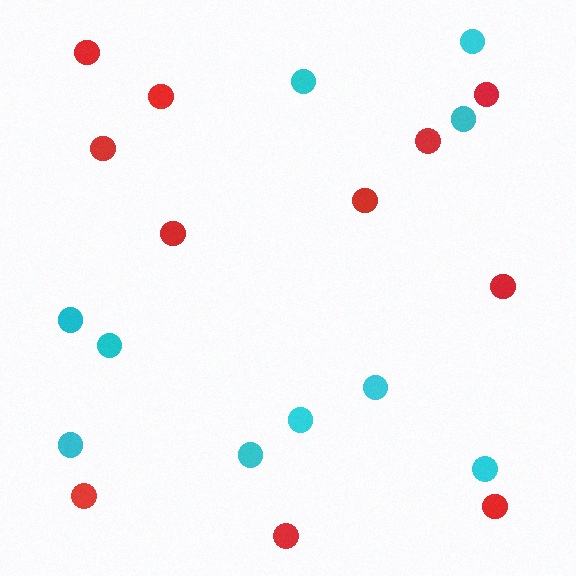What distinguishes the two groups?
There are 2 groups: one group of cyan circles (10) and one group of red circles (11).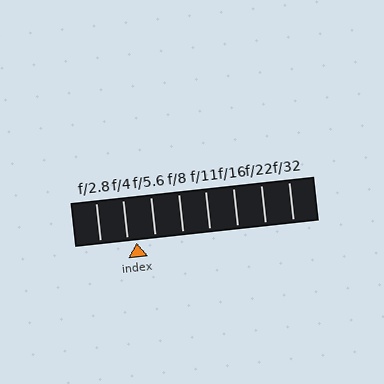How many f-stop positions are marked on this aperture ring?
There are 8 f-stop positions marked.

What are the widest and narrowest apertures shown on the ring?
The widest aperture shown is f/2.8 and the narrowest is f/32.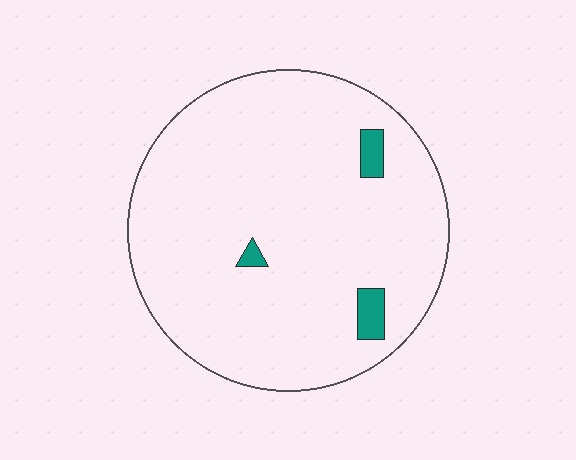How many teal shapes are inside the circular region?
3.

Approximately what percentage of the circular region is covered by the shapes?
Approximately 5%.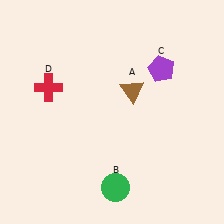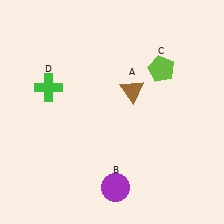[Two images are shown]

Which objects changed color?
B changed from green to purple. C changed from purple to lime. D changed from red to green.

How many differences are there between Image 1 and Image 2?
There are 3 differences between the two images.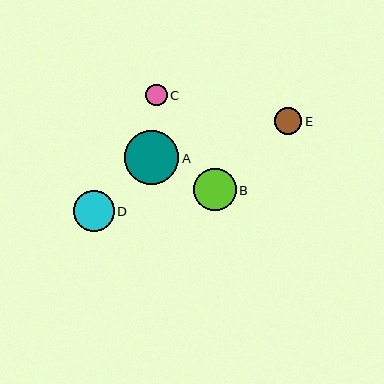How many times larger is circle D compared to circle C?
Circle D is approximately 1.9 times the size of circle C.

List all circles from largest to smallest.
From largest to smallest: A, B, D, E, C.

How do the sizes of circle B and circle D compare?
Circle B and circle D are approximately the same size.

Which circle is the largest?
Circle A is the largest with a size of approximately 54 pixels.